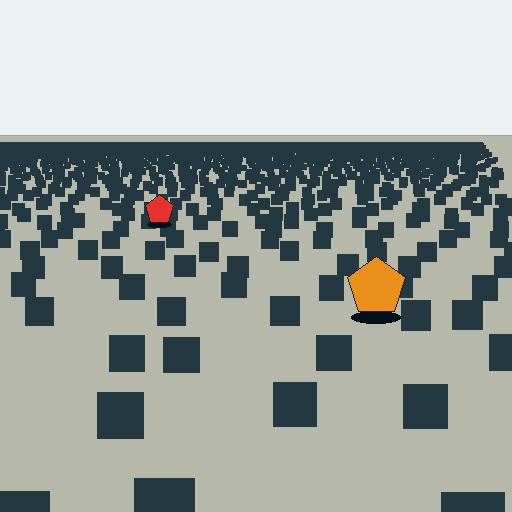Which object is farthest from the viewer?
The red pentagon is farthest from the viewer. It appears smaller and the ground texture around it is denser.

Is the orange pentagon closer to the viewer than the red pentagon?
Yes. The orange pentagon is closer — you can tell from the texture gradient: the ground texture is coarser near it.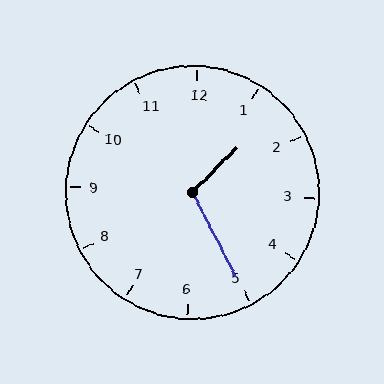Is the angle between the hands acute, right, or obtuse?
It is obtuse.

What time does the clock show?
1:25.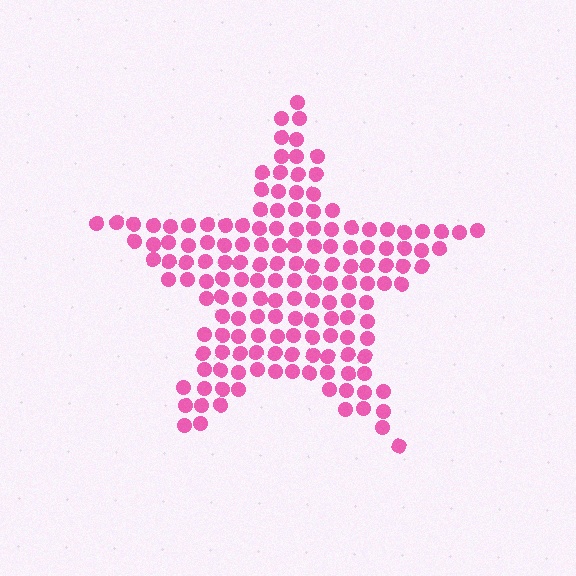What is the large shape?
The large shape is a star.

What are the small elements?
The small elements are circles.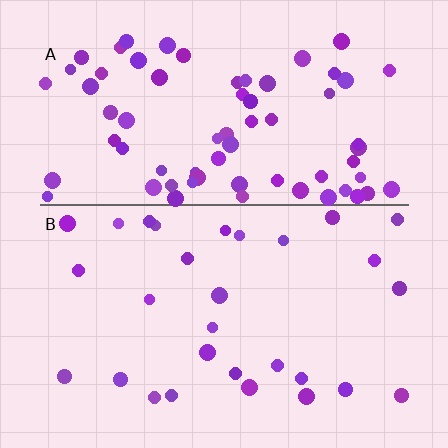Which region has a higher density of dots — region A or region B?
A (the top).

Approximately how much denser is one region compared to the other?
Approximately 2.4× — region A over region B.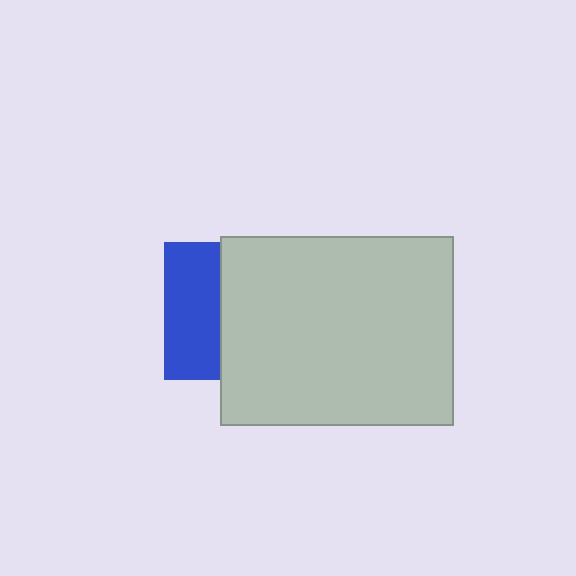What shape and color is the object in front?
The object in front is a light gray rectangle.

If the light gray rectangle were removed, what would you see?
You would see the complete blue square.